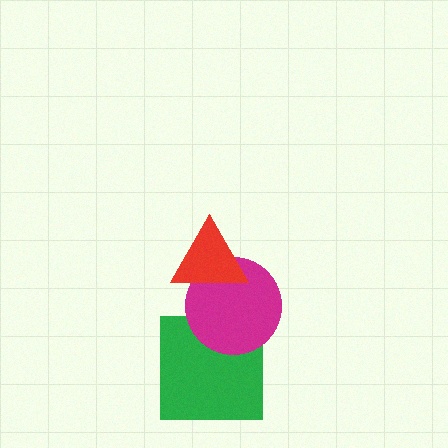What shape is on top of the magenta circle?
The red triangle is on top of the magenta circle.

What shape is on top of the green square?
The magenta circle is on top of the green square.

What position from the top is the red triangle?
The red triangle is 1st from the top.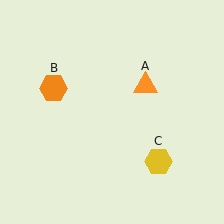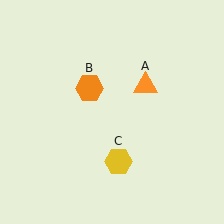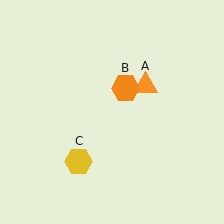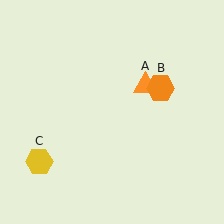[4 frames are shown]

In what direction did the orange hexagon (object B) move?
The orange hexagon (object B) moved right.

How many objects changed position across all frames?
2 objects changed position: orange hexagon (object B), yellow hexagon (object C).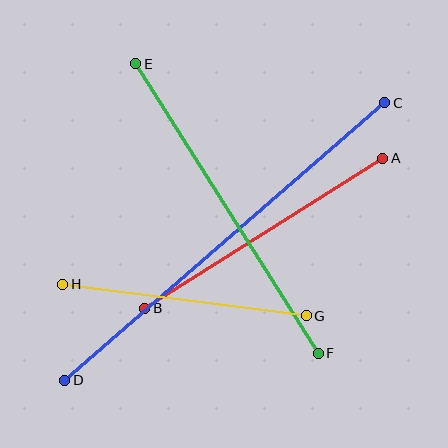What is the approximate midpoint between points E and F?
The midpoint is at approximately (227, 209) pixels.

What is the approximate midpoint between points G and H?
The midpoint is at approximately (184, 300) pixels.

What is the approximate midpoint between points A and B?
The midpoint is at approximately (264, 233) pixels.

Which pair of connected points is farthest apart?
Points C and D are farthest apart.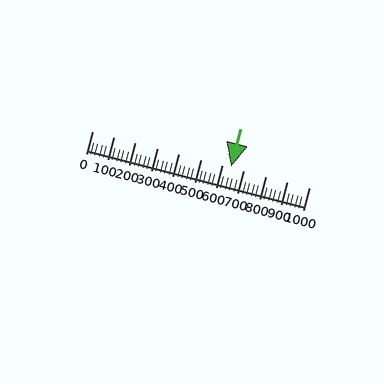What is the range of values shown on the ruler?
The ruler shows values from 0 to 1000.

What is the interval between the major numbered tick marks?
The major tick marks are spaced 100 units apart.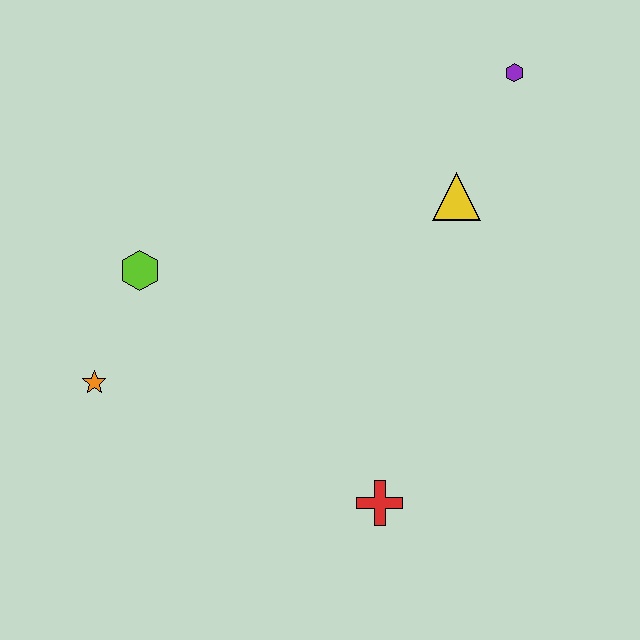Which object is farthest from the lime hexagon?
The purple hexagon is farthest from the lime hexagon.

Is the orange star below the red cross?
No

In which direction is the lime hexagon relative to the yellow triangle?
The lime hexagon is to the left of the yellow triangle.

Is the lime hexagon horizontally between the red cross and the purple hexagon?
No